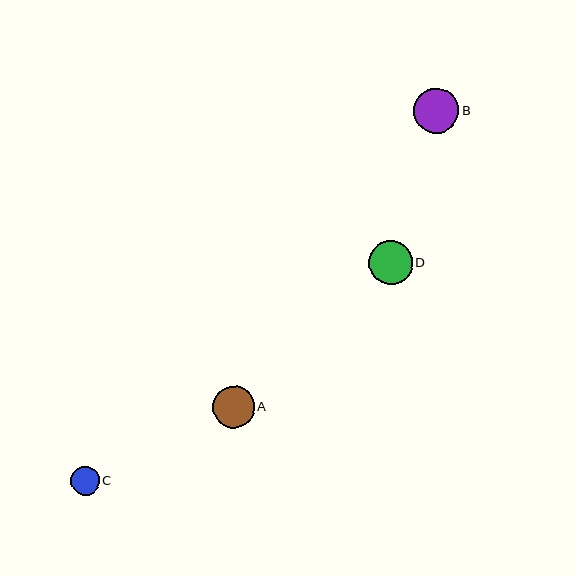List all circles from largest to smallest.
From largest to smallest: B, D, A, C.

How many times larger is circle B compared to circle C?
Circle B is approximately 1.6 times the size of circle C.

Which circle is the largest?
Circle B is the largest with a size of approximately 45 pixels.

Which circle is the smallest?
Circle C is the smallest with a size of approximately 29 pixels.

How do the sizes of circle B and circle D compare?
Circle B and circle D are approximately the same size.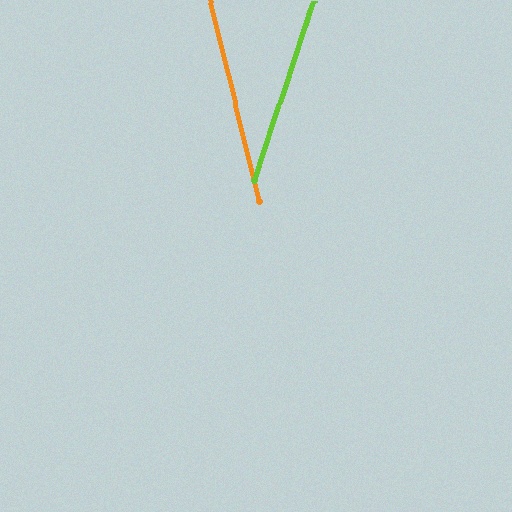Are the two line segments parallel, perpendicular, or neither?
Neither parallel nor perpendicular — they differ by about 32°.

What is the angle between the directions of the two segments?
Approximately 32 degrees.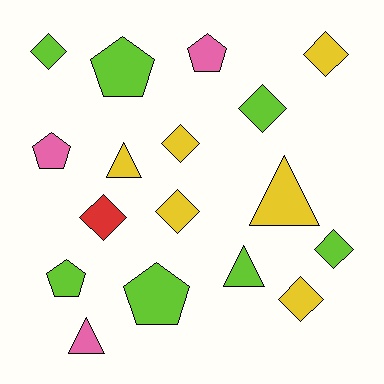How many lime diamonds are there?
There are 3 lime diamonds.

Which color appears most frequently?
Lime, with 7 objects.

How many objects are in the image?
There are 17 objects.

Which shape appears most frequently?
Diamond, with 8 objects.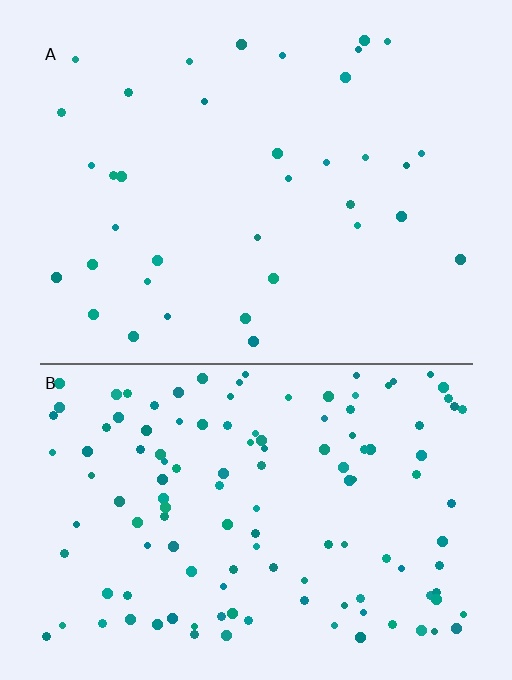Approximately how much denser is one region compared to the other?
Approximately 3.5× — region B over region A.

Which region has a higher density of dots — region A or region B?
B (the bottom).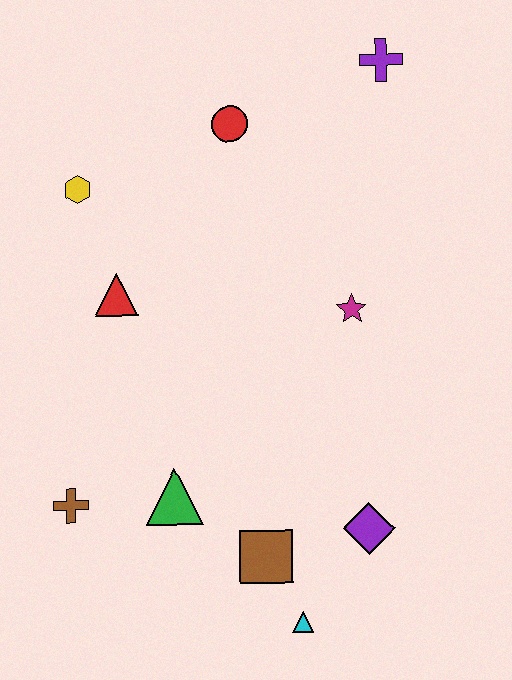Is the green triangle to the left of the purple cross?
Yes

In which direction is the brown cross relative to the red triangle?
The brown cross is below the red triangle.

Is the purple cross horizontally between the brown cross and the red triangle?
No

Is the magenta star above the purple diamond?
Yes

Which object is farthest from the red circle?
The cyan triangle is farthest from the red circle.